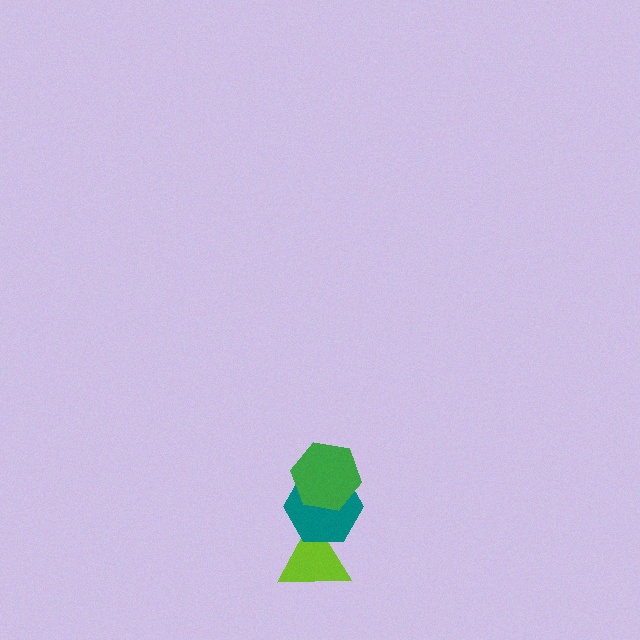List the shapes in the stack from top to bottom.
From top to bottom: the green hexagon, the teal hexagon, the lime triangle.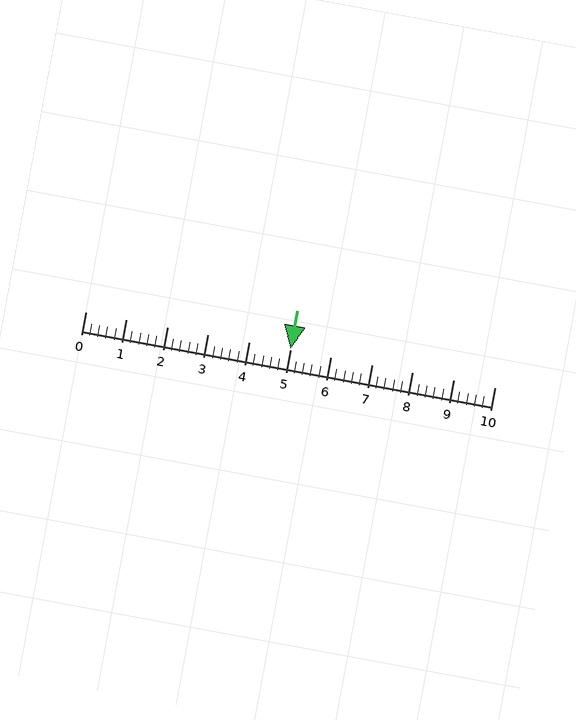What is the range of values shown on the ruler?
The ruler shows values from 0 to 10.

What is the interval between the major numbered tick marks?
The major tick marks are spaced 1 units apart.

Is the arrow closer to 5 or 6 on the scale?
The arrow is closer to 5.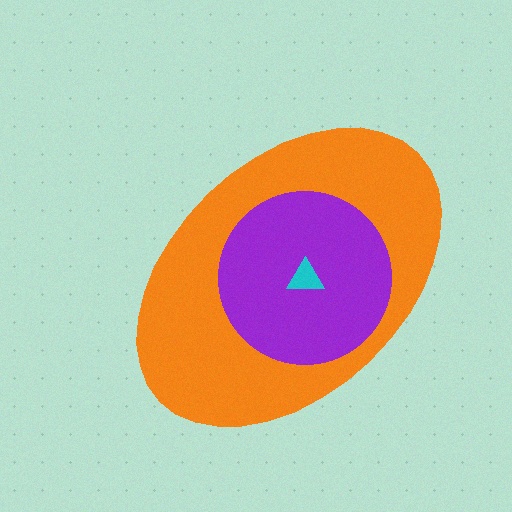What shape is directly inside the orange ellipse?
The purple circle.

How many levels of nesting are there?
3.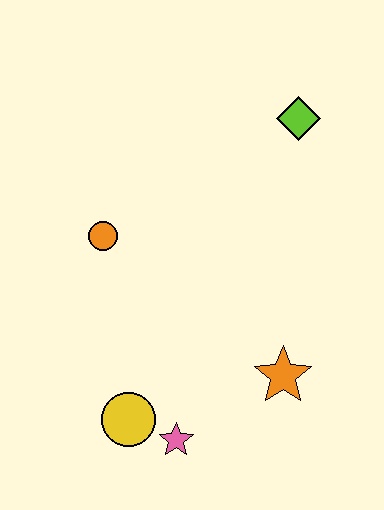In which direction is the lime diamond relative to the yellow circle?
The lime diamond is above the yellow circle.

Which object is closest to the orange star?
The pink star is closest to the orange star.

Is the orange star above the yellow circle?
Yes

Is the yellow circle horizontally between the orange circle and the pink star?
Yes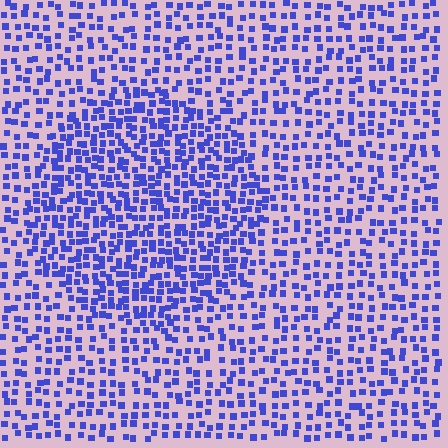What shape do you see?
I see a circle.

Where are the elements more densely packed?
The elements are more densely packed inside the circle boundary.